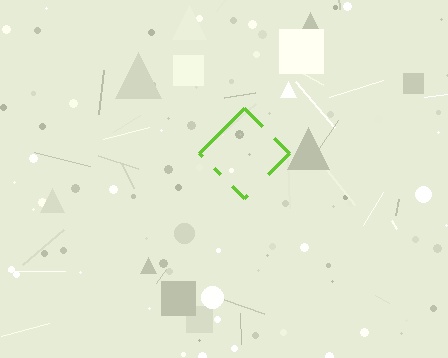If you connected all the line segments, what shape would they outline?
They would outline a diamond.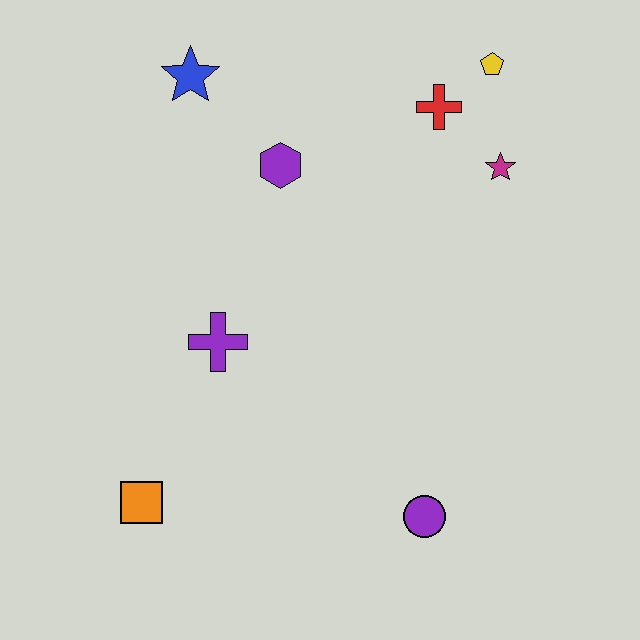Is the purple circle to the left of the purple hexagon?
No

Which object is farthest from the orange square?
The yellow pentagon is farthest from the orange square.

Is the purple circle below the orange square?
Yes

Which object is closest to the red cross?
The yellow pentagon is closest to the red cross.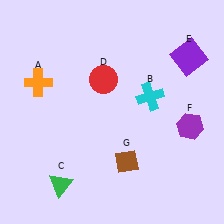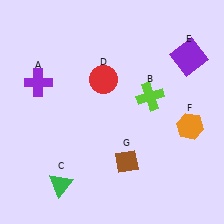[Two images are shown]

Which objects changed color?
A changed from orange to purple. B changed from cyan to lime. F changed from purple to orange.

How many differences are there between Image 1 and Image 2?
There are 3 differences between the two images.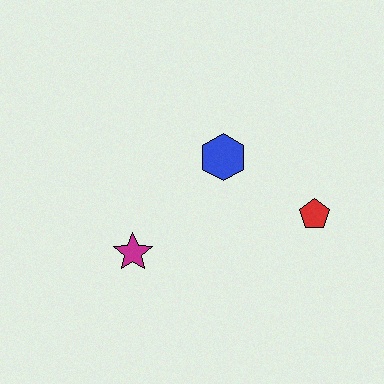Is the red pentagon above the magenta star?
Yes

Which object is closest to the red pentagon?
The blue hexagon is closest to the red pentagon.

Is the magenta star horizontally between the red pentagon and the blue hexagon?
No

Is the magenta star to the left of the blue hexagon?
Yes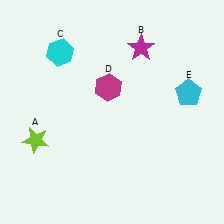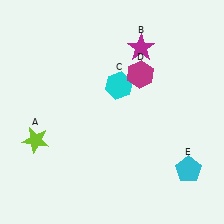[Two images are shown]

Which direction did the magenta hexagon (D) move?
The magenta hexagon (D) moved right.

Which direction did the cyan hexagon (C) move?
The cyan hexagon (C) moved right.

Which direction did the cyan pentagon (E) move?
The cyan pentagon (E) moved down.